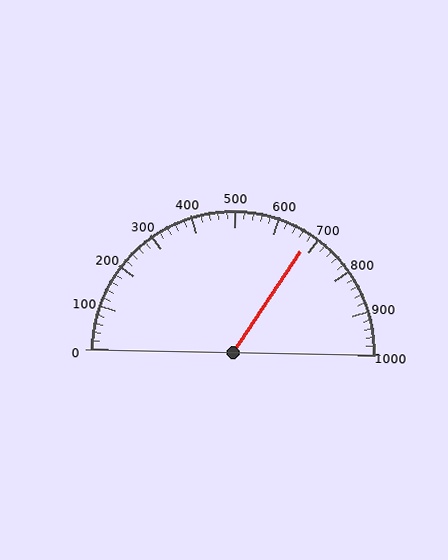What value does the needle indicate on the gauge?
The needle indicates approximately 680.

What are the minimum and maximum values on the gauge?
The gauge ranges from 0 to 1000.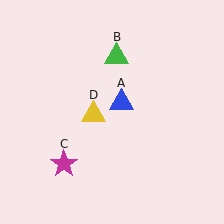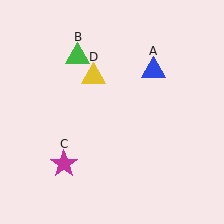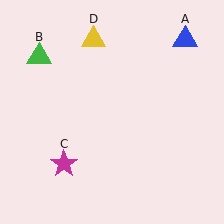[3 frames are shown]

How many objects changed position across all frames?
3 objects changed position: blue triangle (object A), green triangle (object B), yellow triangle (object D).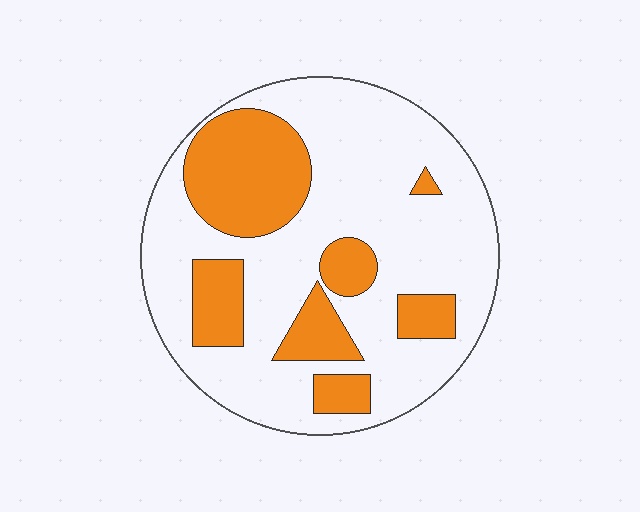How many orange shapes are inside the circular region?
7.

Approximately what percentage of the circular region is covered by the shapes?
Approximately 30%.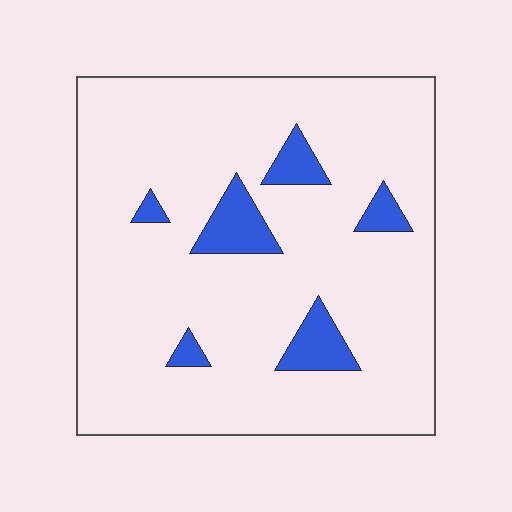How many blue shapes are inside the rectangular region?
6.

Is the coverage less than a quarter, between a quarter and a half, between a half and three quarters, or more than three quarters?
Less than a quarter.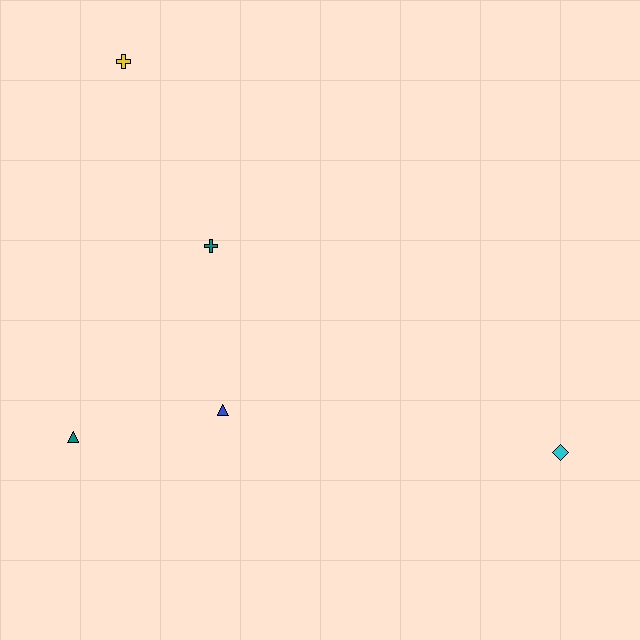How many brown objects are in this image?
There are no brown objects.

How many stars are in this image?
There are no stars.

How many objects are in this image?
There are 5 objects.